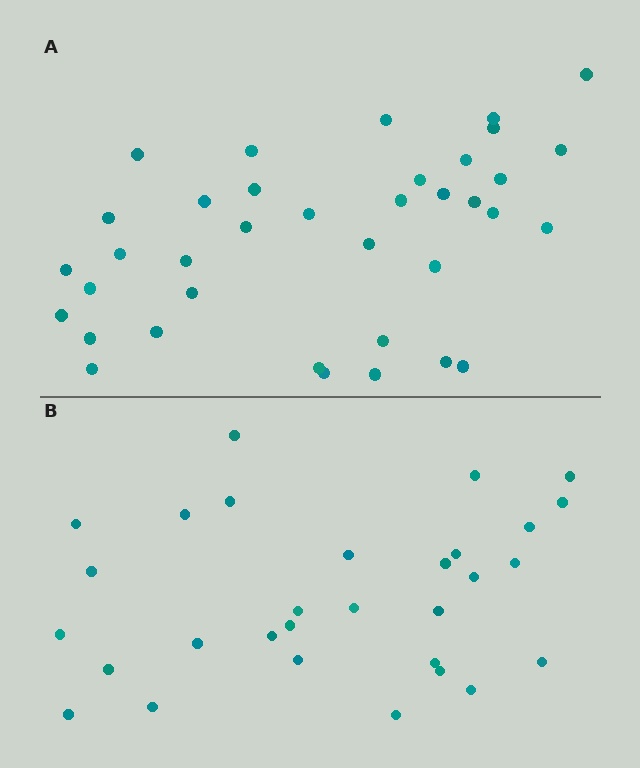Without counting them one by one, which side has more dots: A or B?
Region A (the top region) has more dots.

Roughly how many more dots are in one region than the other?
Region A has roughly 8 or so more dots than region B.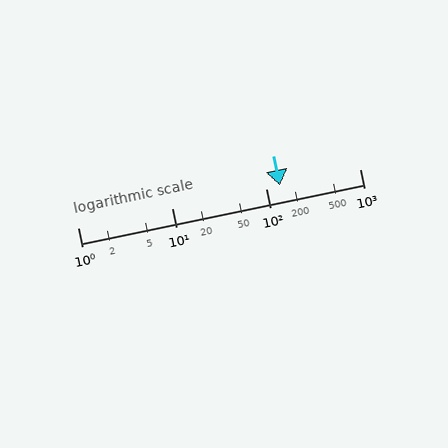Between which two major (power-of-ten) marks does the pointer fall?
The pointer is between 100 and 1000.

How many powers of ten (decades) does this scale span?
The scale spans 3 decades, from 1 to 1000.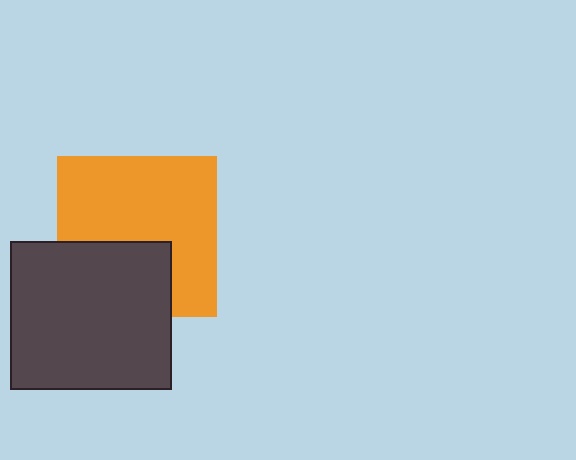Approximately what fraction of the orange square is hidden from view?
Roughly 33% of the orange square is hidden behind the dark gray rectangle.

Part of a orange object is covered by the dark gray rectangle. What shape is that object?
It is a square.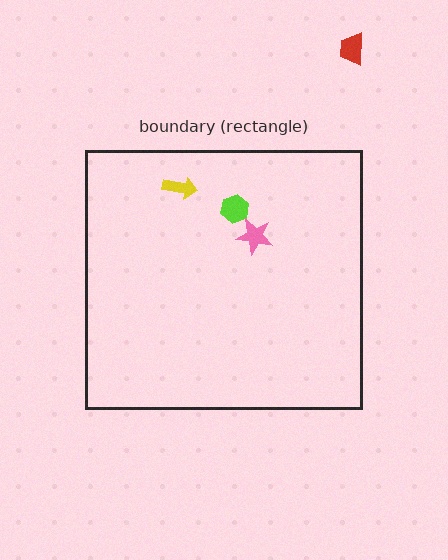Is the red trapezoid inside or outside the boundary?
Outside.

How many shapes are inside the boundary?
3 inside, 1 outside.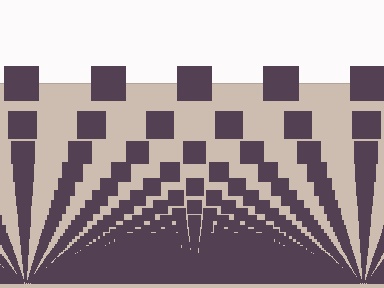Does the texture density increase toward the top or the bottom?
Density increases toward the bottom.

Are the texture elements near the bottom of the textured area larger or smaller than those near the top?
Smaller. The gradient is inverted — elements near the bottom are smaller and denser.